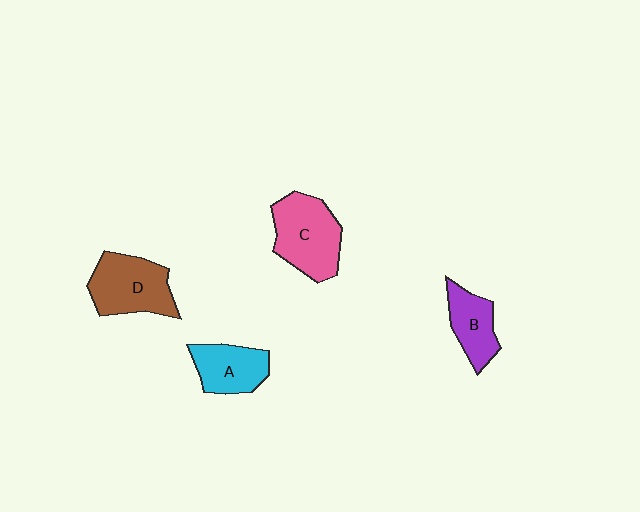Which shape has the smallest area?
Shape B (purple).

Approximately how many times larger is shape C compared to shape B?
Approximately 1.6 times.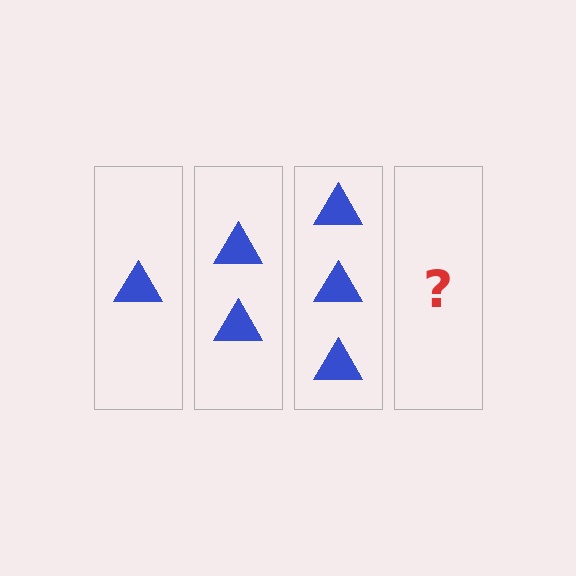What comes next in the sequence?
The next element should be 4 triangles.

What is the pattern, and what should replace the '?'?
The pattern is that each step adds one more triangle. The '?' should be 4 triangles.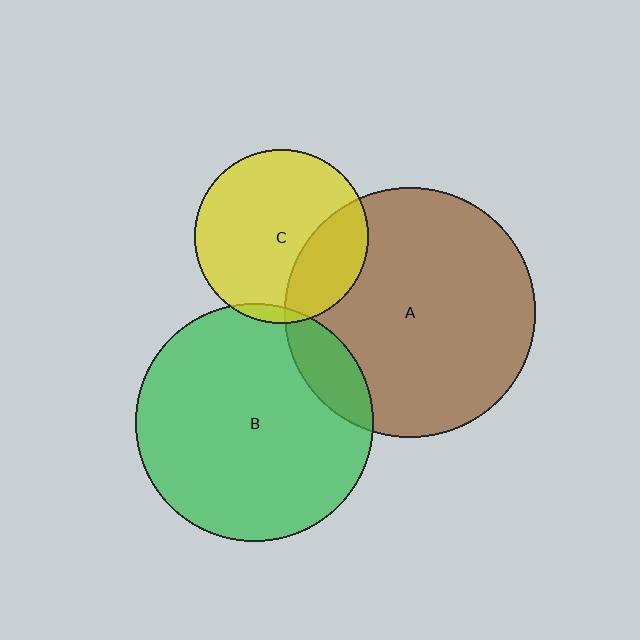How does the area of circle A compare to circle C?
Approximately 2.1 times.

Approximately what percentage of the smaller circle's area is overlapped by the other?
Approximately 15%.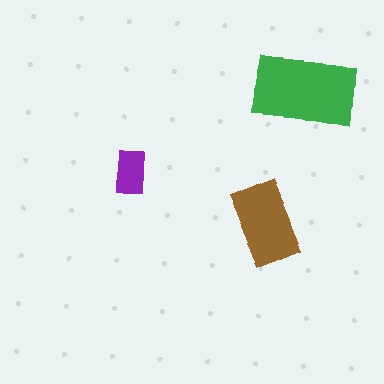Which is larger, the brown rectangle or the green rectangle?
The green one.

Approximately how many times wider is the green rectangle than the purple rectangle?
About 2.5 times wider.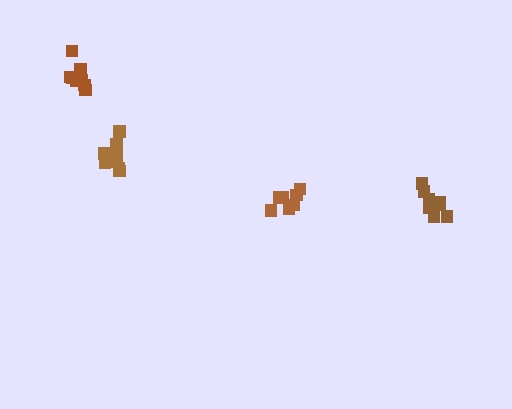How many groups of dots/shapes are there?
There are 4 groups.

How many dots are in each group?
Group 1: 7 dots, Group 2: 9 dots, Group 3: 8 dots, Group 4: 9 dots (33 total).